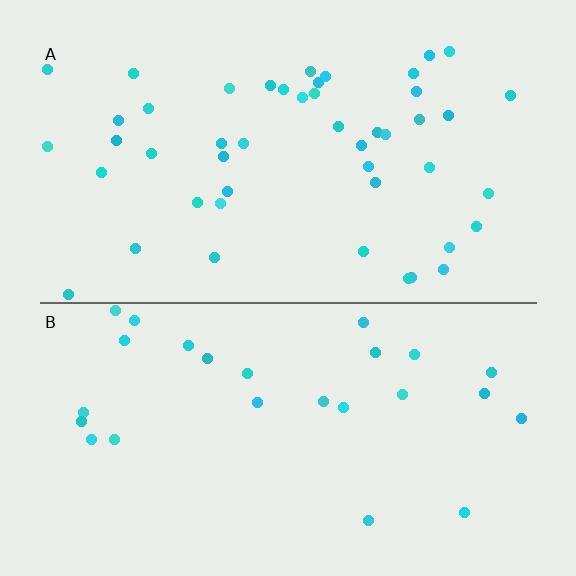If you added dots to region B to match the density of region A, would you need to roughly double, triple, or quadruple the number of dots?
Approximately double.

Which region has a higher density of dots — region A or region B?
A (the top).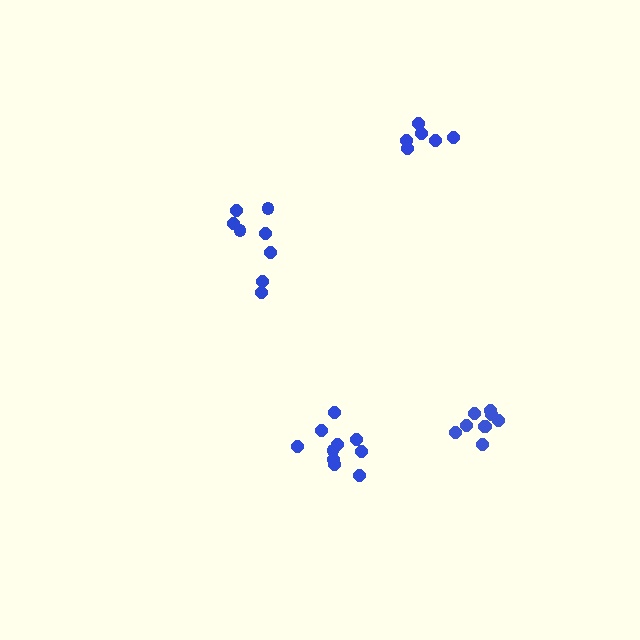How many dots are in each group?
Group 1: 6 dots, Group 2: 10 dots, Group 3: 9 dots, Group 4: 8 dots (33 total).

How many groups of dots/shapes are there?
There are 4 groups.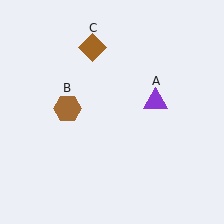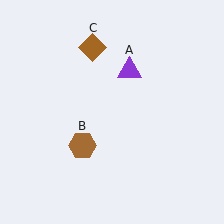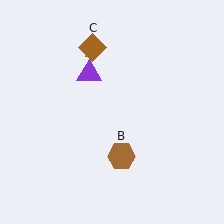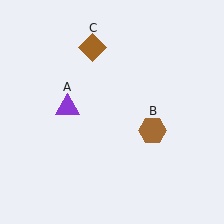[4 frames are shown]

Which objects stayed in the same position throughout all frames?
Brown diamond (object C) remained stationary.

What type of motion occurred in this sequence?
The purple triangle (object A), brown hexagon (object B) rotated counterclockwise around the center of the scene.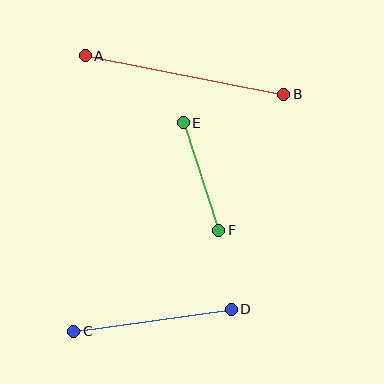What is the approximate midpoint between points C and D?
The midpoint is at approximately (153, 320) pixels.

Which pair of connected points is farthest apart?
Points A and B are farthest apart.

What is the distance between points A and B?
The distance is approximately 202 pixels.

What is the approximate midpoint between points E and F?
The midpoint is at approximately (201, 177) pixels.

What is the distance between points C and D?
The distance is approximately 159 pixels.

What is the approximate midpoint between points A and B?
The midpoint is at approximately (184, 75) pixels.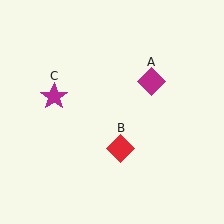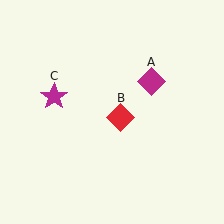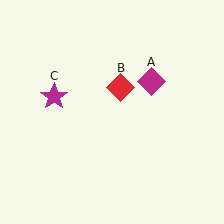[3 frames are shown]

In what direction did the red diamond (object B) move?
The red diamond (object B) moved up.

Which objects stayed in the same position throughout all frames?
Magenta diamond (object A) and magenta star (object C) remained stationary.